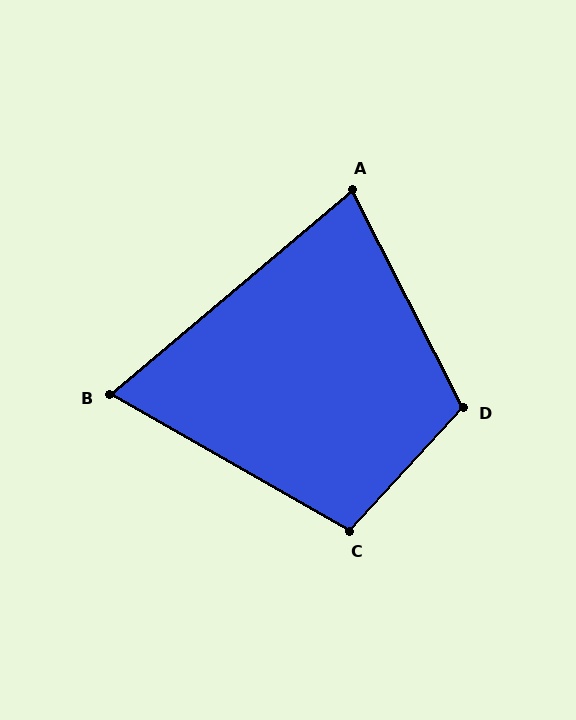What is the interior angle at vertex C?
Approximately 103 degrees (obtuse).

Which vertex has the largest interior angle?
D, at approximately 110 degrees.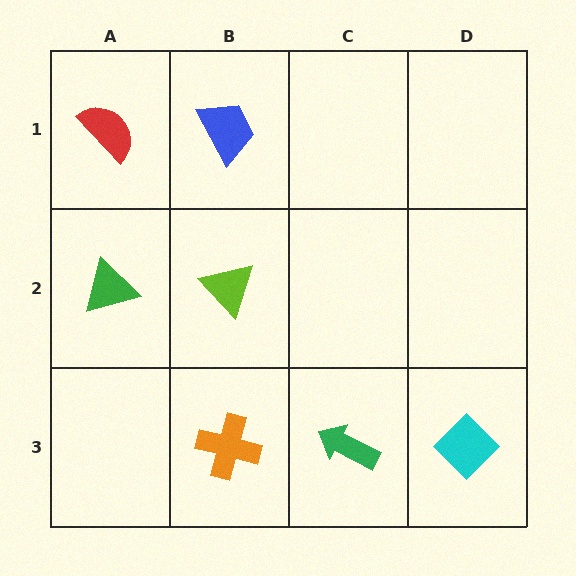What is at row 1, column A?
A red semicircle.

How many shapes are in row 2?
2 shapes.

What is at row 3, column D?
A cyan diamond.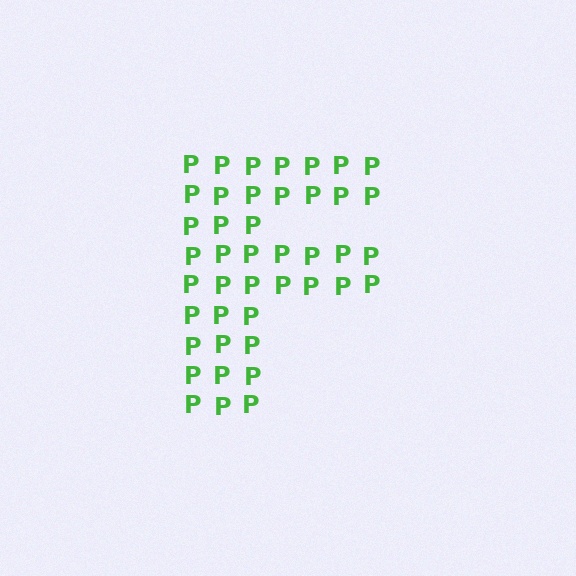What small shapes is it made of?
It is made of small letter P's.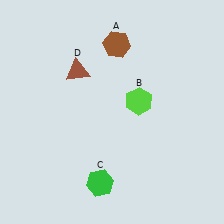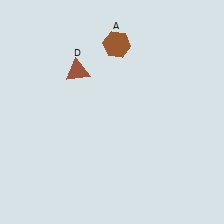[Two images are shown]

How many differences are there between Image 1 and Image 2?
There are 2 differences between the two images.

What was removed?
The green hexagon (C), the lime hexagon (B) were removed in Image 2.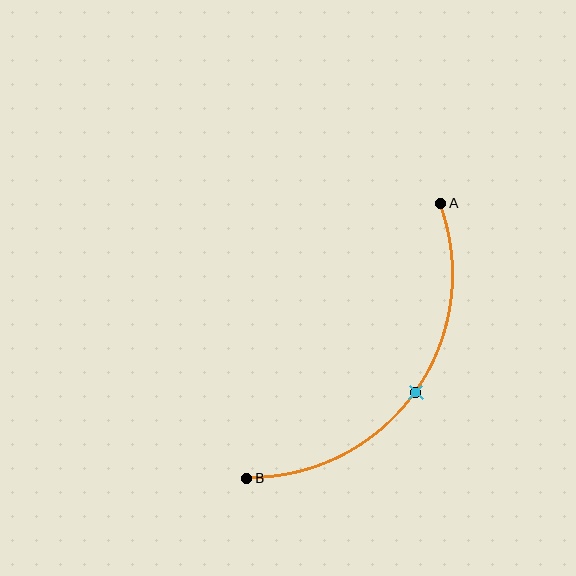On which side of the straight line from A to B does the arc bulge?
The arc bulges below and to the right of the straight line connecting A and B.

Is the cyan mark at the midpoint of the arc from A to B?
Yes. The cyan mark lies on the arc at equal arc-length from both A and B — it is the arc midpoint.